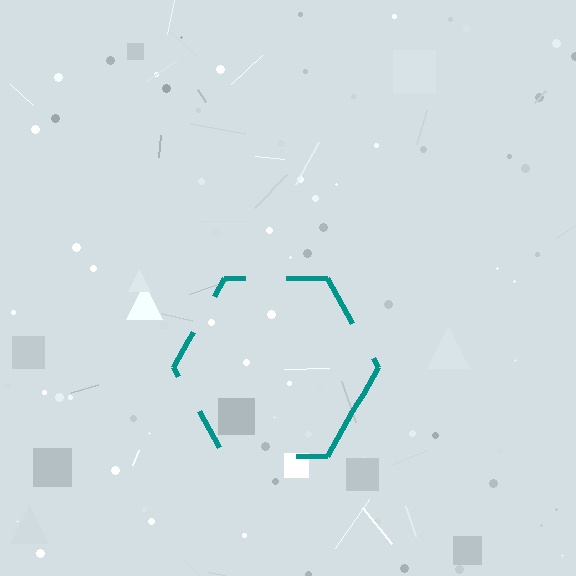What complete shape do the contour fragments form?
The contour fragments form a hexagon.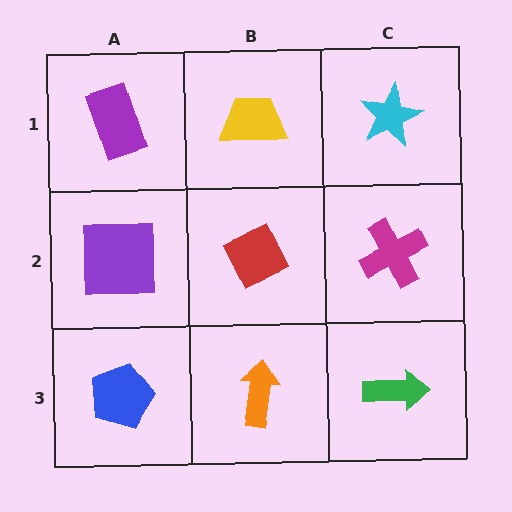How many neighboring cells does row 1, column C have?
2.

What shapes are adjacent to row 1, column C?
A magenta cross (row 2, column C), a yellow trapezoid (row 1, column B).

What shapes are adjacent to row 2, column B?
A yellow trapezoid (row 1, column B), an orange arrow (row 3, column B), a purple square (row 2, column A), a magenta cross (row 2, column C).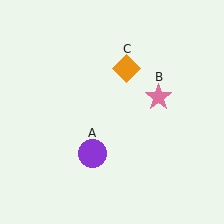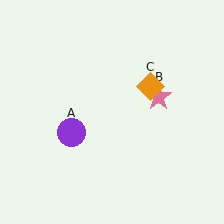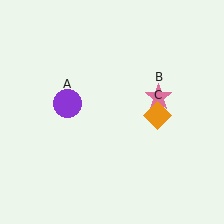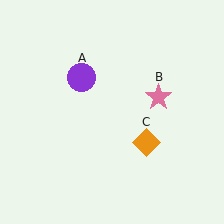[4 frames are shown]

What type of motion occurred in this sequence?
The purple circle (object A), orange diamond (object C) rotated clockwise around the center of the scene.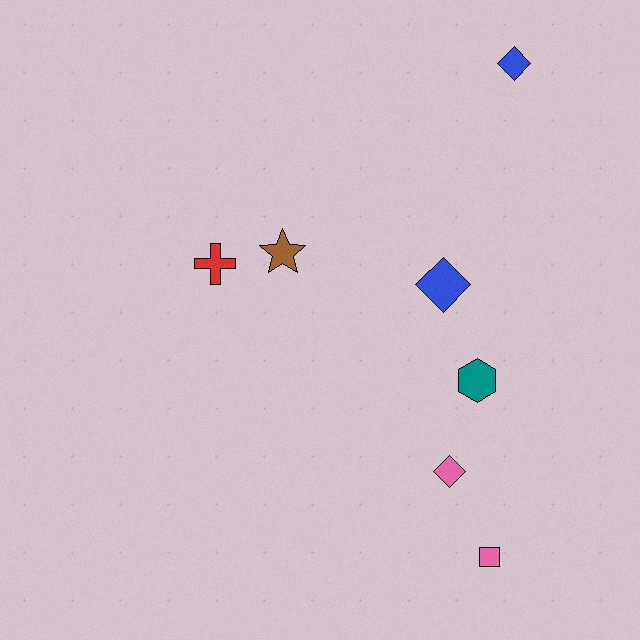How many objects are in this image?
There are 7 objects.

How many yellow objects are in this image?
There are no yellow objects.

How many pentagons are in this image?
There are no pentagons.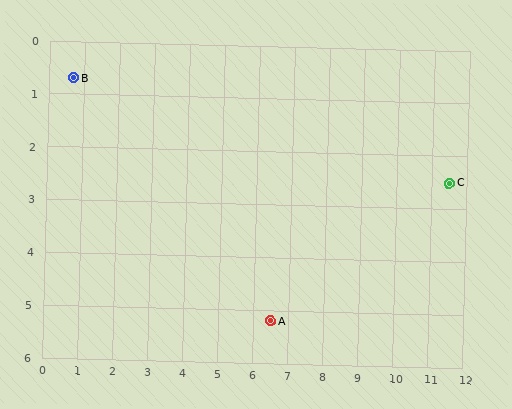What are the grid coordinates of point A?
Point A is at approximately (6.5, 5.2).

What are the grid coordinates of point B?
Point B is at approximately (0.7, 0.7).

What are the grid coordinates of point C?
Point C is at approximately (11.5, 2.5).